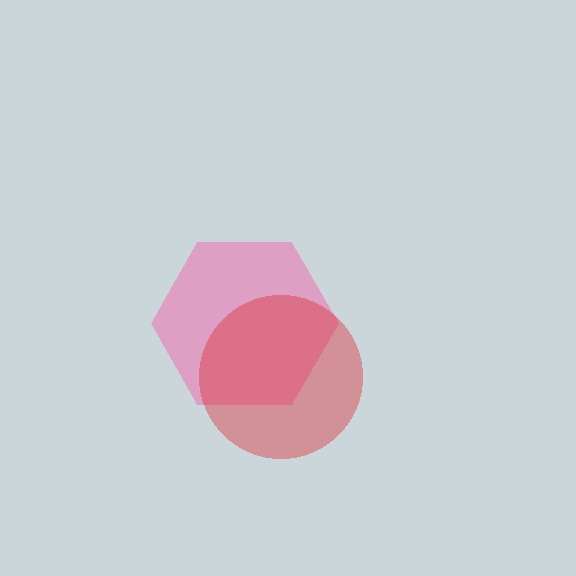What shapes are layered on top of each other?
The layered shapes are: a pink hexagon, a red circle.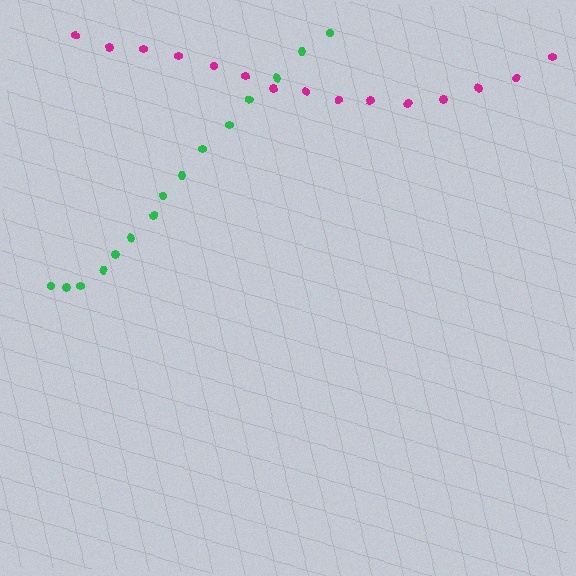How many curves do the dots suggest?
There are 2 distinct paths.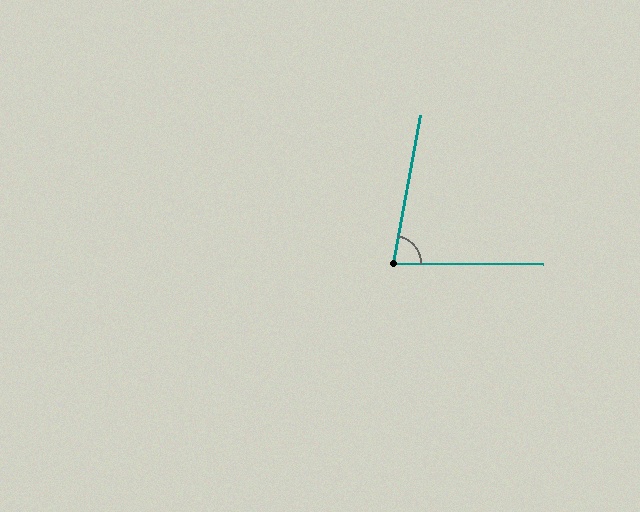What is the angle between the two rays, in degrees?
Approximately 80 degrees.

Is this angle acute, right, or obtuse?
It is acute.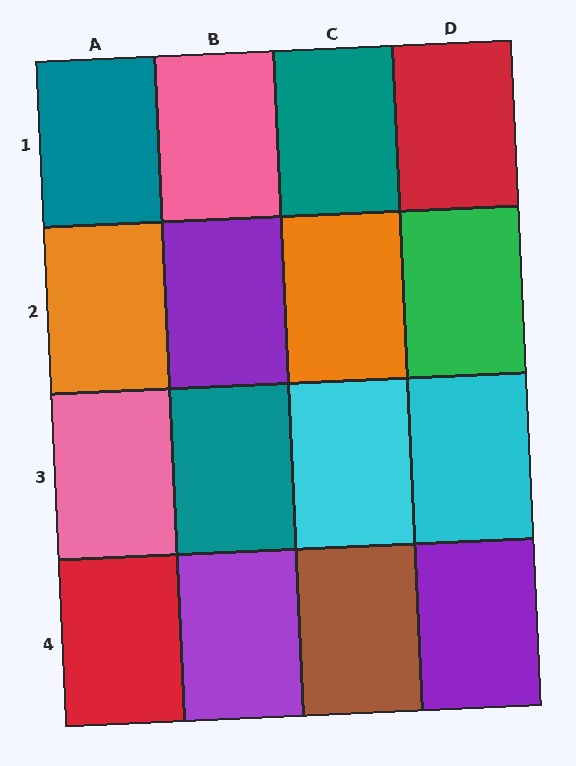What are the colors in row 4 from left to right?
Red, purple, brown, purple.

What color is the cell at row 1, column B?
Pink.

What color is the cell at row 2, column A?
Orange.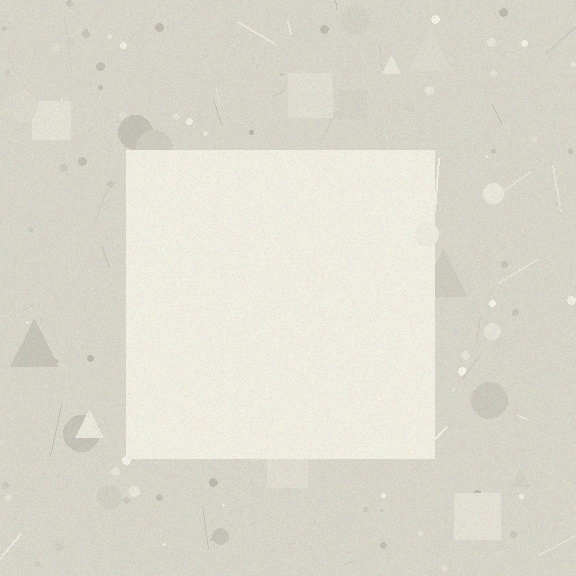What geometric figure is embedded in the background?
A square is embedded in the background.